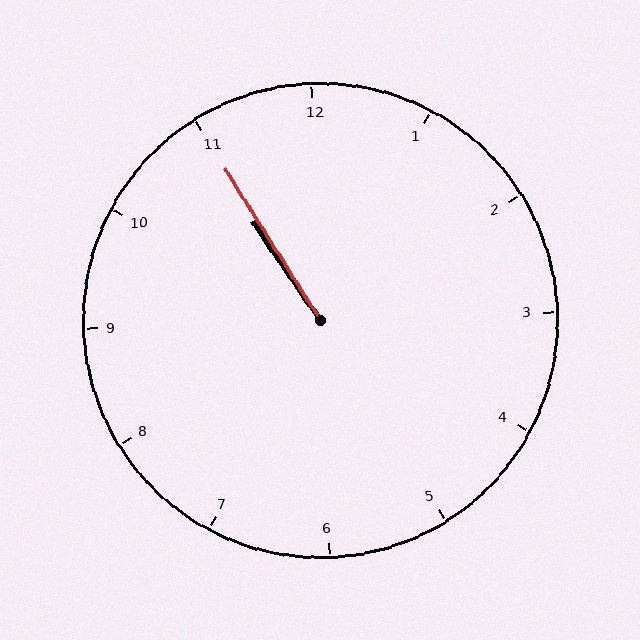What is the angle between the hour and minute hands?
Approximately 2 degrees.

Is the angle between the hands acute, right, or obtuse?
It is acute.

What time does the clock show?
10:55.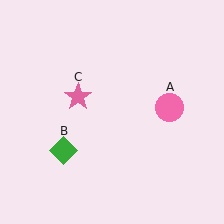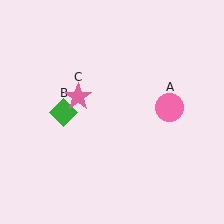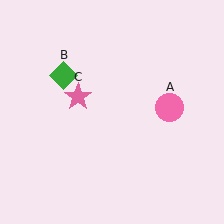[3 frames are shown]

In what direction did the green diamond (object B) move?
The green diamond (object B) moved up.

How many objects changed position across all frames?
1 object changed position: green diamond (object B).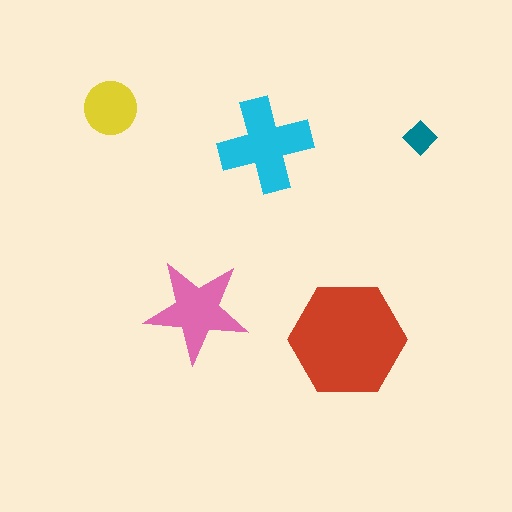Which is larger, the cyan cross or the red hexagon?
The red hexagon.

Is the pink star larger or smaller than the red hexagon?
Smaller.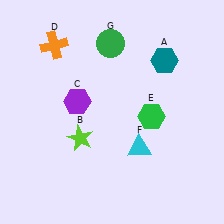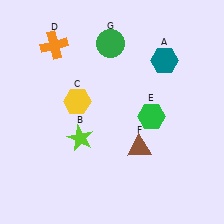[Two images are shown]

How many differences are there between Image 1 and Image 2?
There are 2 differences between the two images.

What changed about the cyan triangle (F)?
In Image 1, F is cyan. In Image 2, it changed to brown.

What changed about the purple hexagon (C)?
In Image 1, C is purple. In Image 2, it changed to yellow.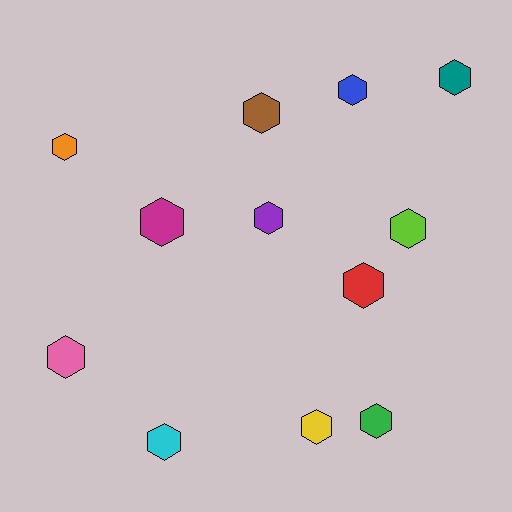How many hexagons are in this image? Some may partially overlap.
There are 12 hexagons.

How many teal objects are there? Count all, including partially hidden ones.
There is 1 teal object.